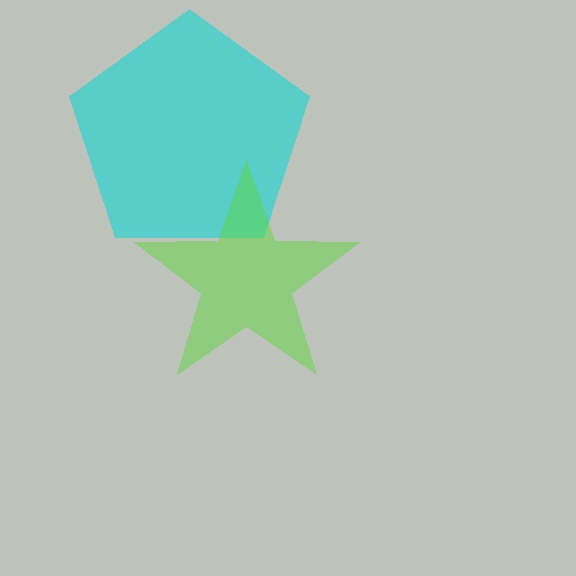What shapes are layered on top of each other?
The layered shapes are: a cyan pentagon, a lime star.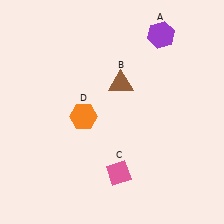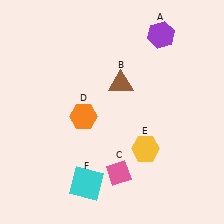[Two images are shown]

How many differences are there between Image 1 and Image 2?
There are 2 differences between the two images.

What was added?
A yellow hexagon (E), a cyan square (F) were added in Image 2.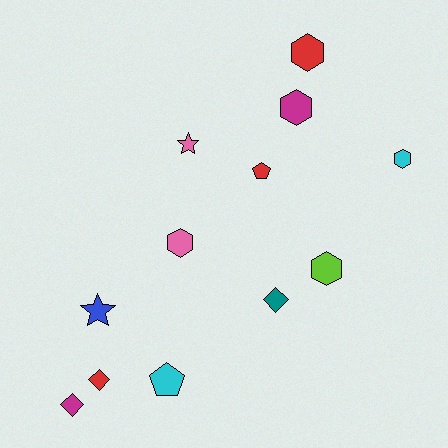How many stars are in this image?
There are 2 stars.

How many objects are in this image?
There are 12 objects.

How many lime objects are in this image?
There is 1 lime object.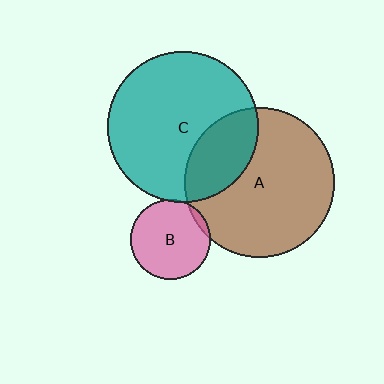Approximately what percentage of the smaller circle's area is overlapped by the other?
Approximately 25%.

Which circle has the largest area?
Circle C (teal).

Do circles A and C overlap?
Yes.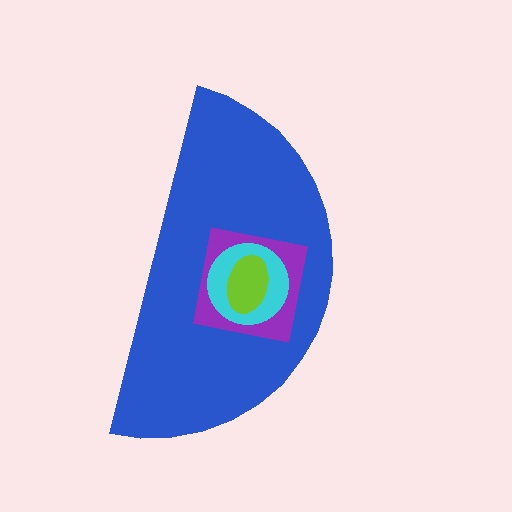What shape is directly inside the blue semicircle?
The purple square.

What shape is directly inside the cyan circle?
The lime ellipse.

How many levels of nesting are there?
4.